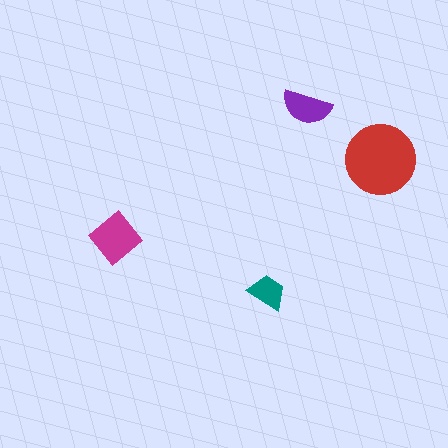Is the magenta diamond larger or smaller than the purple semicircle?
Larger.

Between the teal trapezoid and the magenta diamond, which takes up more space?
The magenta diamond.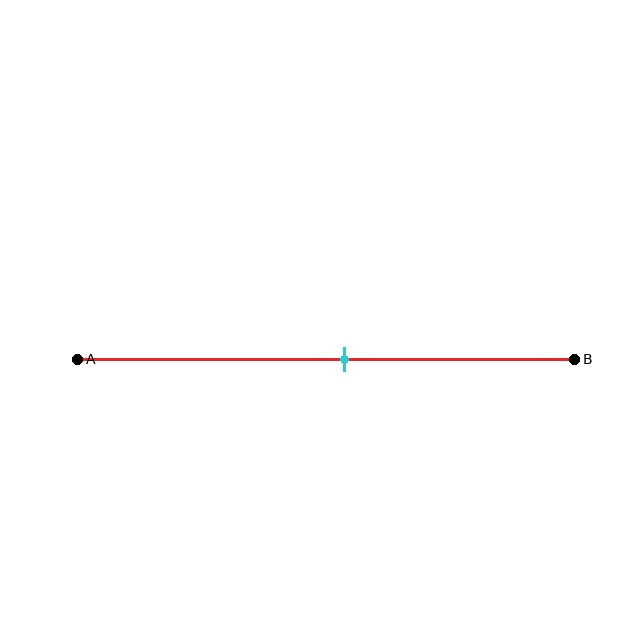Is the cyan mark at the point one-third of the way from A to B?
No, the mark is at about 55% from A, not at the 33% one-third point.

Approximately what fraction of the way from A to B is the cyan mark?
The cyan mark is approximately 55% of the way from A to B.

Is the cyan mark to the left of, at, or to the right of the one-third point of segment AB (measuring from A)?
The cyan mark is to the right of the one-third point of segment AB.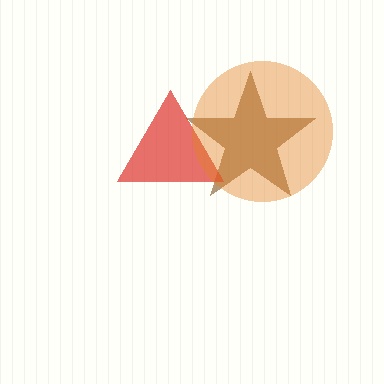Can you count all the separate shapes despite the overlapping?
Yes, there are 3 separate shapes.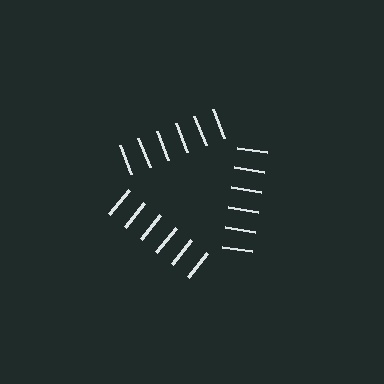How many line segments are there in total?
18 — 6 along each of the 3 edges.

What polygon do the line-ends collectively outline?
An illusory triangle — the line segments terminate on its edges but no continuous stroke is drawn.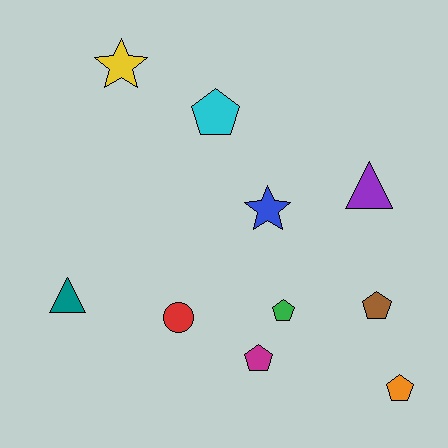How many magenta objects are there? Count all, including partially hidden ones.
There is 1 magenta object.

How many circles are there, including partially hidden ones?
There is 1 circle.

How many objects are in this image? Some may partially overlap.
There are 10 objects.